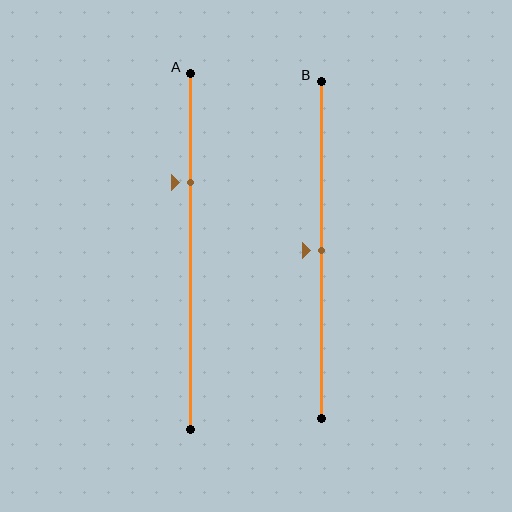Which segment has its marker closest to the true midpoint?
Segment B has its marker closest to the true midpoint.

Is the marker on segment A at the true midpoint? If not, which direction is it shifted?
No, the marker on segment A is shifted upward by about 20% of the segment length.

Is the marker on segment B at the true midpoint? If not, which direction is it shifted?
Yes, the marker on segment B is at the true midpoint.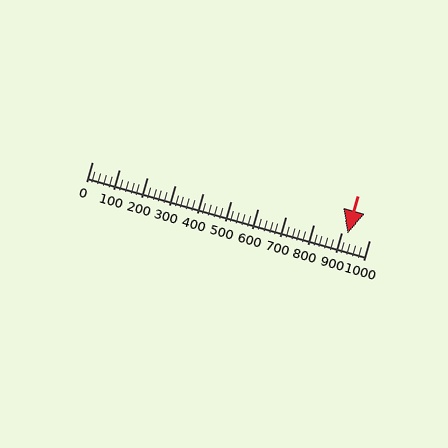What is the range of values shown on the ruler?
The ruler shows values from 0 to 1000.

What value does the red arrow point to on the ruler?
The red arrow points to approximately 922.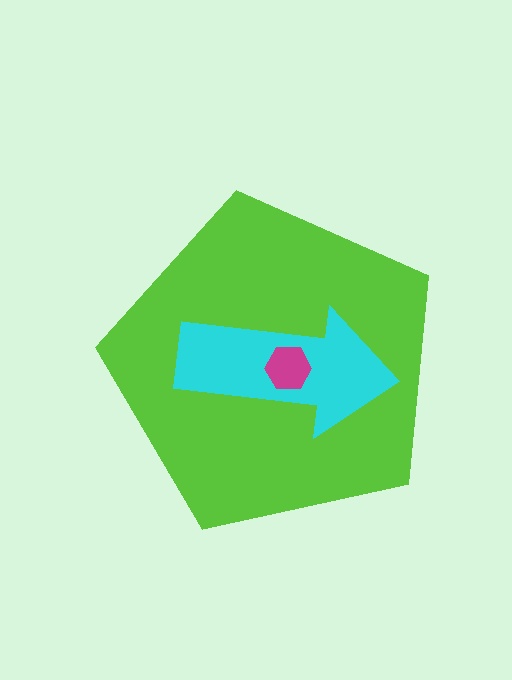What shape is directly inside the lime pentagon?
The cyan arrow.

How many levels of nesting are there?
3.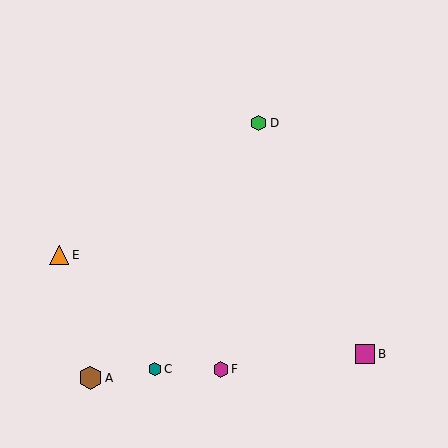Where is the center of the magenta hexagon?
The center of the magenta hexagon is at (221, 369).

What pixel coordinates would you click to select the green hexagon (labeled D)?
Click at (259, 123) to select the green hexagon D.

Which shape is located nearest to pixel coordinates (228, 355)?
The magenta hexagon (labeled F) at (221, 369) is nearest to that location.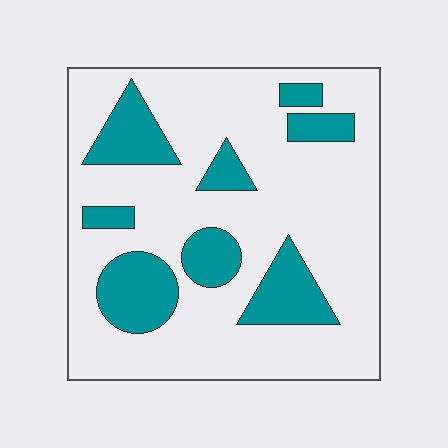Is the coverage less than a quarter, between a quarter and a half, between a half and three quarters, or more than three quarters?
Less than a quarter.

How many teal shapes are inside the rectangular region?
8.